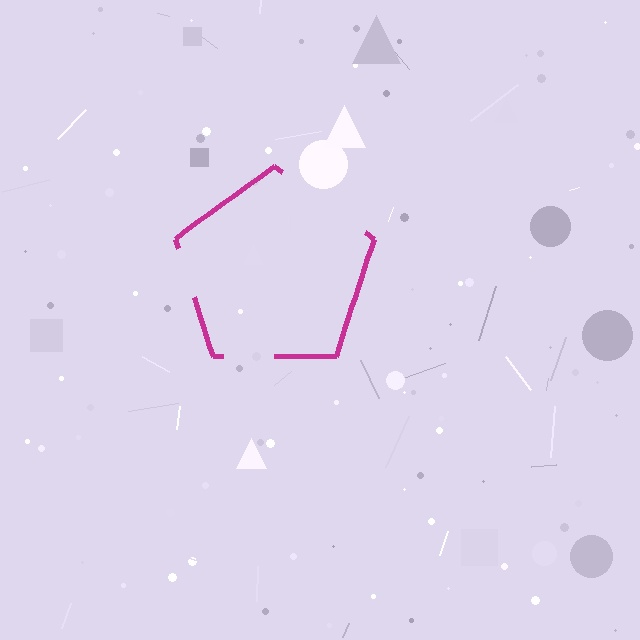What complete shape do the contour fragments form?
The contour fragments form a pentagon.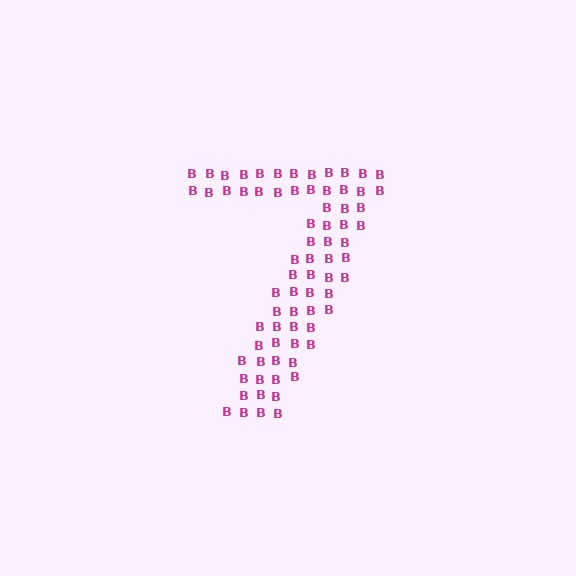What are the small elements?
The small elements are letter B's.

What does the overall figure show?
The overall figure shows the digit 7.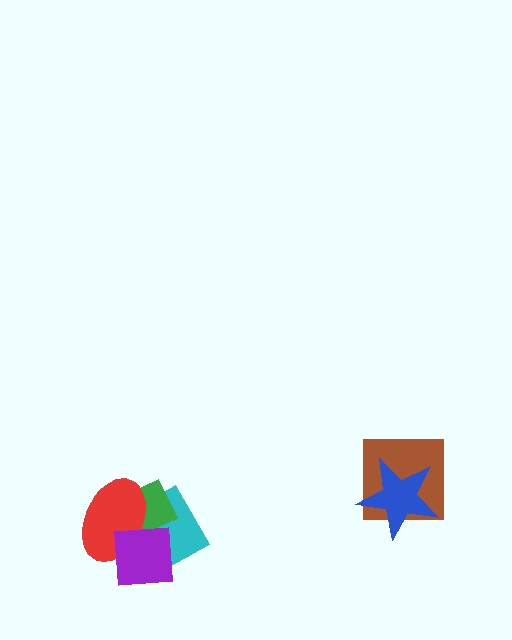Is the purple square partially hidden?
No, no other shape covers it.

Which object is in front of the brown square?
The blue star is in front of the brown square.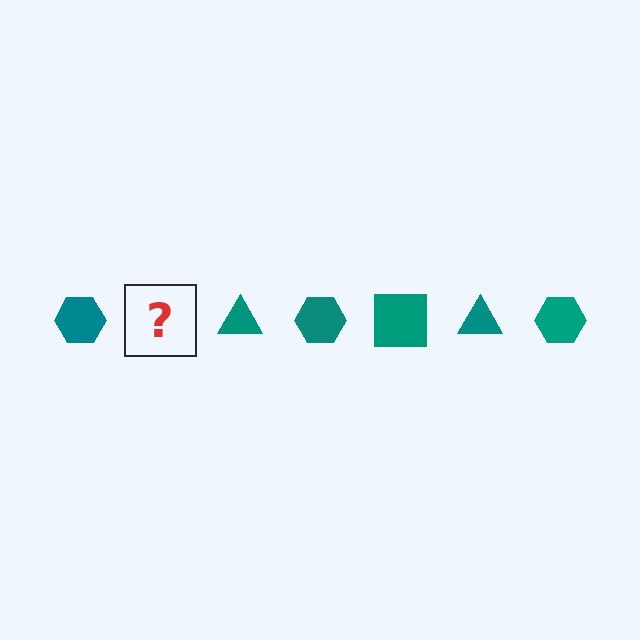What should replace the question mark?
The question mark should be replaced with a teal square.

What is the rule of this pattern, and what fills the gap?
The rule is that the pattern cycles through hexagon, square, triangle shapes in teal. The gap should be filled with a teal square.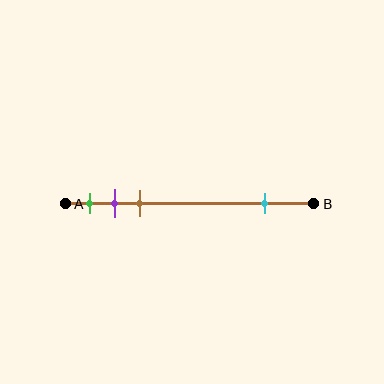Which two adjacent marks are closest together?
The purple and brown marks are the closest adjacent pair.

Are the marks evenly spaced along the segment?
No, the marks are not evenly spaced.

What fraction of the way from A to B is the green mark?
The green mark is approximately 10% (0.1) of the way from A to B.